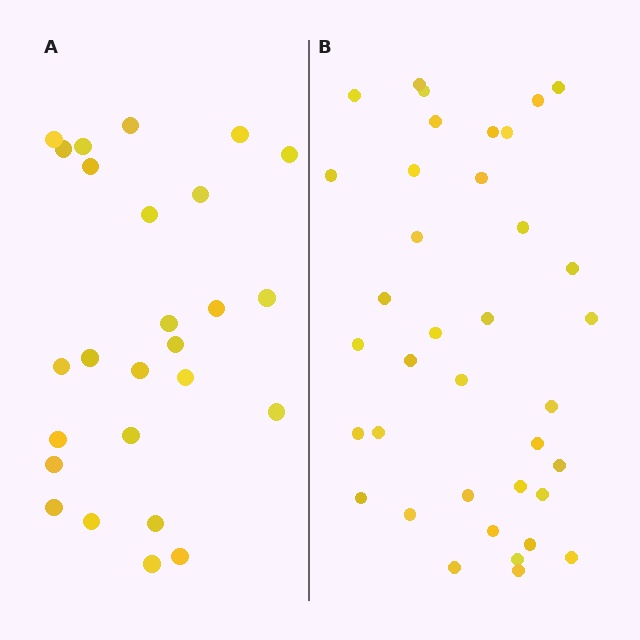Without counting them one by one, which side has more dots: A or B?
Region B (the right region) has more dots.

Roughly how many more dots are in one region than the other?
Region B has roughly 12 or so more dots than region A.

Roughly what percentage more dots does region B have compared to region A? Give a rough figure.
About 40% more.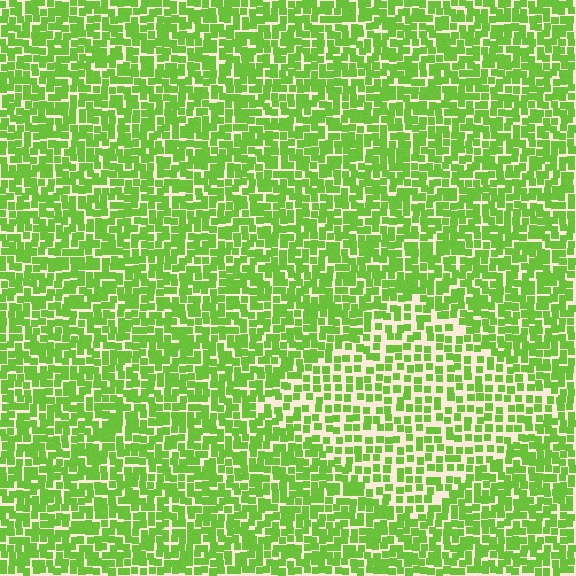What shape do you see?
I see a diamond.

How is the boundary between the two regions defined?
The boundary is defined by a change in element density (approximately 1.7x ratio). All elements are the same color, size, and shape.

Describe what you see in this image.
The image contains small lime elements arranged at two different densities. A diamond-shaped region is visible where the elements are less densely packed than the surrounding area.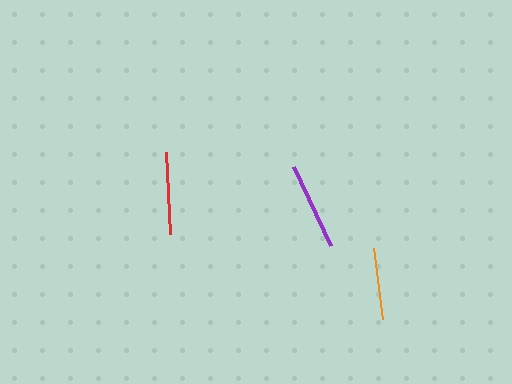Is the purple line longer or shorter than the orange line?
The purple line is longer than the orange line.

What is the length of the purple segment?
The purple segment is approximately 88 pixels long.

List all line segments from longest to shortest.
From longest to shortest: purple, red, orange.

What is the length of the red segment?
The red segment is approximately 82 pixels long.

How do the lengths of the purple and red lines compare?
The purple and red lines are approximately the same length.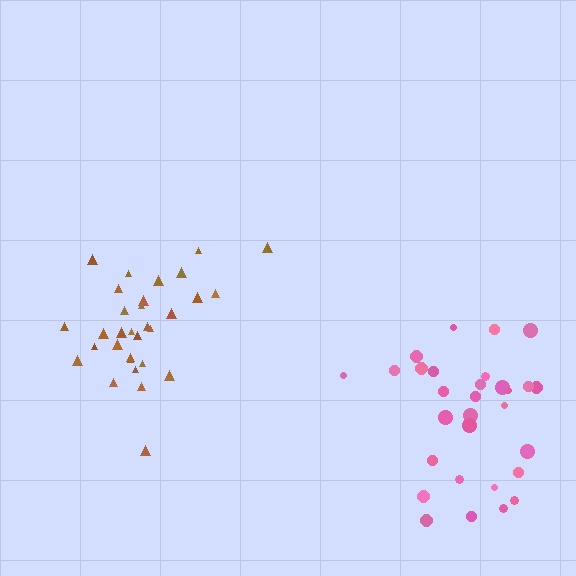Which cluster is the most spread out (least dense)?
Pink.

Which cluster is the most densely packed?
Brown.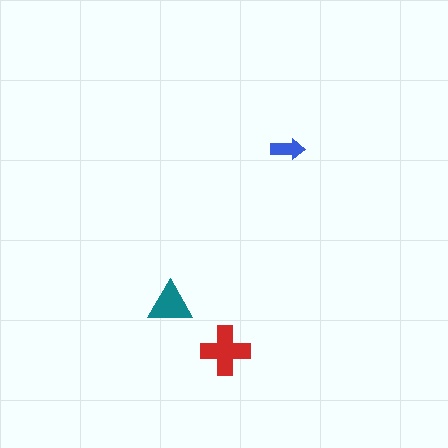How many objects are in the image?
There are 3 objects in the image.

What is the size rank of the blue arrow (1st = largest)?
3rd.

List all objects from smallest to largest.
The blue arrow, the teal triangle, the red cross.